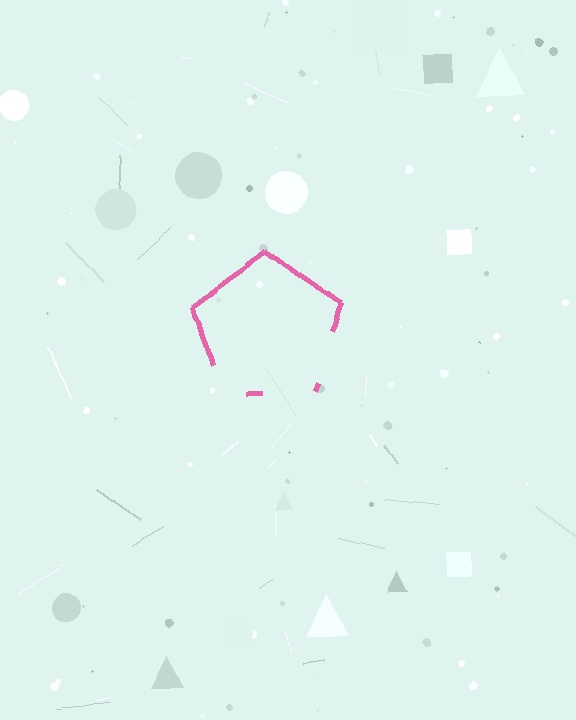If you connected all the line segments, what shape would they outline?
They would outline a pentagon.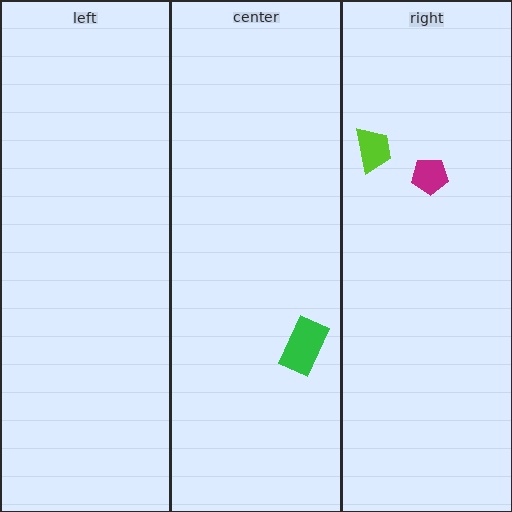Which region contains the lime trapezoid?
The right region.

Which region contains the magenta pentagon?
The right region.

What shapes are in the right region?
The magenta pentagon, the lime trapezoid.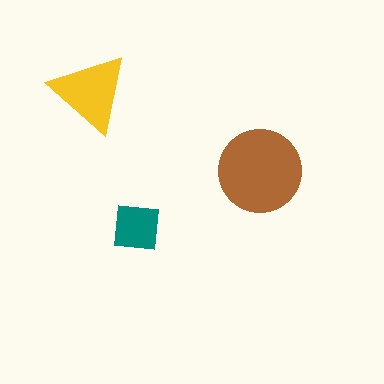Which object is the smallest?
The teal square.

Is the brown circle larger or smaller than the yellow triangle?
Larger.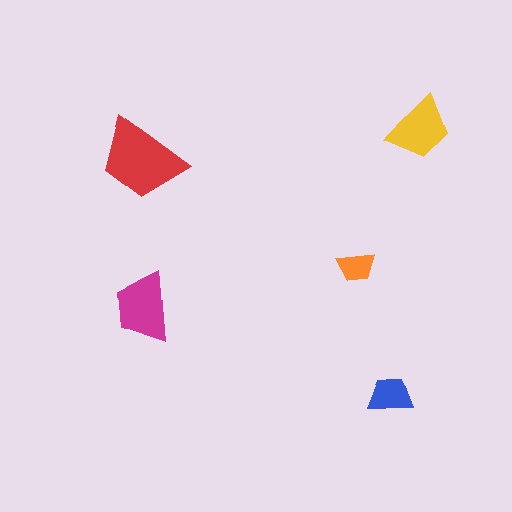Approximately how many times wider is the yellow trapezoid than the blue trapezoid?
About 1.5 times wider.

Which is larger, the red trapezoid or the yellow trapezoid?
The red one.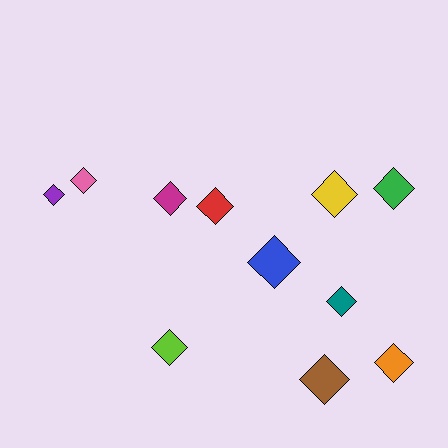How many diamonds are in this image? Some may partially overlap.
There are 11 diamonds.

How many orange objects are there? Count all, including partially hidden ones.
There is 1 orange object.